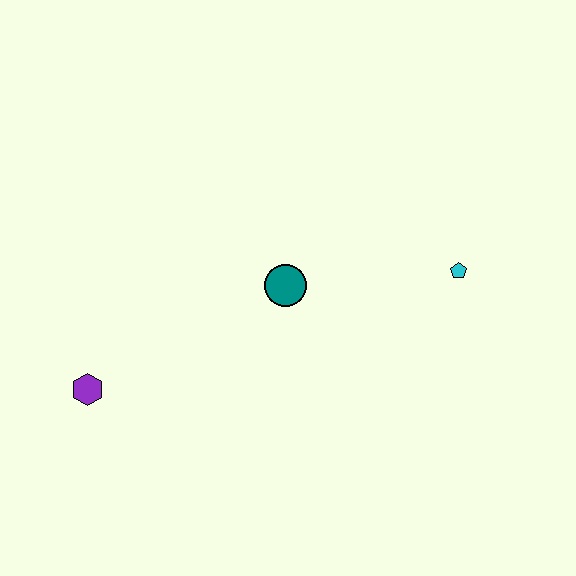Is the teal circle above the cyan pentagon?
No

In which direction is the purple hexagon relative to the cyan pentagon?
The purple hexagon is to the left of the cyan pentagon.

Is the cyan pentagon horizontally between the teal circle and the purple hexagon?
No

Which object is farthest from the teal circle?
The purple hexagon is farthest from the teal circle.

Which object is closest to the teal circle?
The cyan pentagon is closest to the teal circle.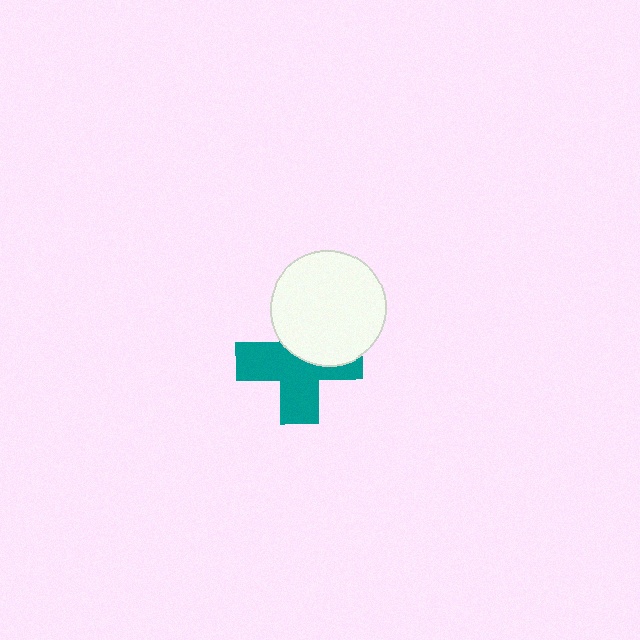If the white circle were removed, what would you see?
You would see the complete teal cross.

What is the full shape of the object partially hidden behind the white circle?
The partially hidden object is a teal cross.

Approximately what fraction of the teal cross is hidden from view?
Roughly 40% of the teal cross is hidden behind the white circle.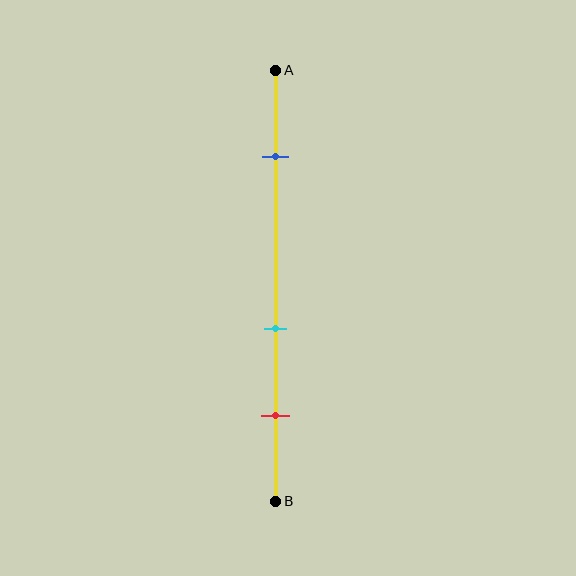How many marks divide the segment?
There are 3 marks dividing the segment.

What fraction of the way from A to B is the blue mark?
The blue mark is approximately 20% (0.2) of the way from A to B.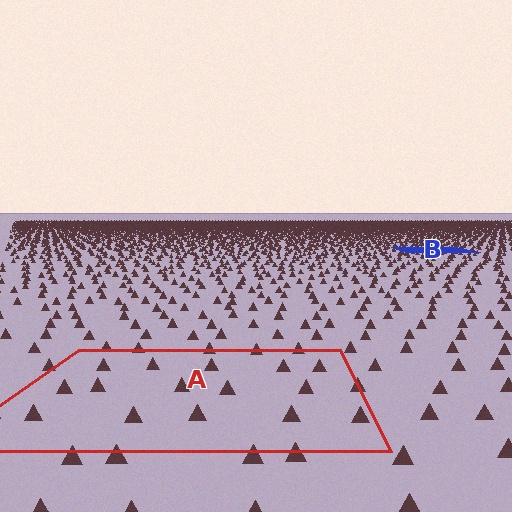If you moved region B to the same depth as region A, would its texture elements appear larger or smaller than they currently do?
They would appear larger. At a closer depth, the same texture elements are projected at a bigger on-screen size.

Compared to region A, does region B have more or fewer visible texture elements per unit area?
Region B has more texture elements per unit area — they are packed more densely because it is farther away.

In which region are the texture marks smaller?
The texture marks are smaller in region B, because it is farther away.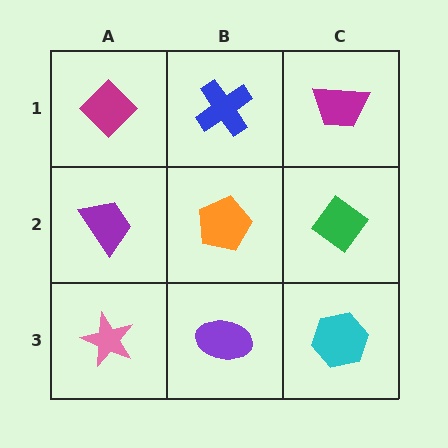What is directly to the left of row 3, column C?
A purple ellipse.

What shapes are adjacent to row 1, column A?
A purple trapezoid (row 2, column A), a blue cross (row 1, column B).